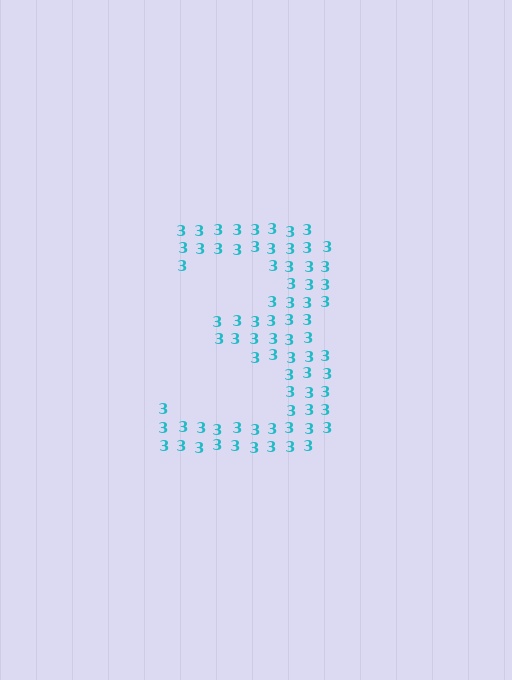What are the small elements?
The small elements are digit 3's.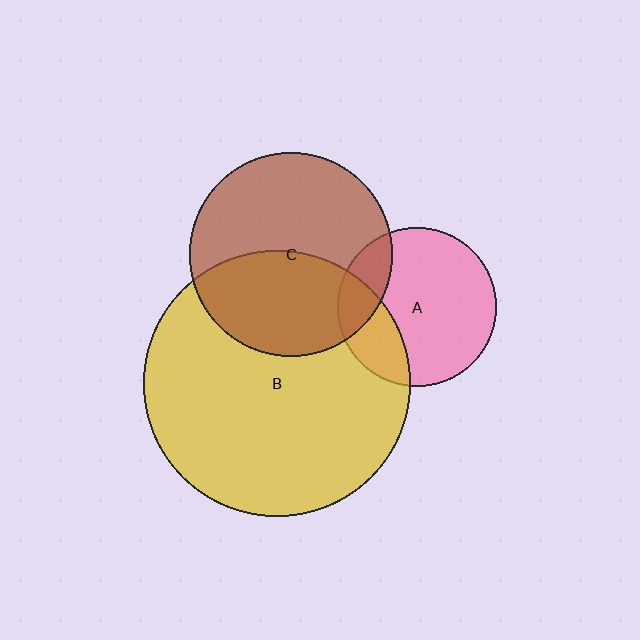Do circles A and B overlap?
Yes.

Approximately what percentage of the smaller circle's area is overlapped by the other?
Approximately 25%.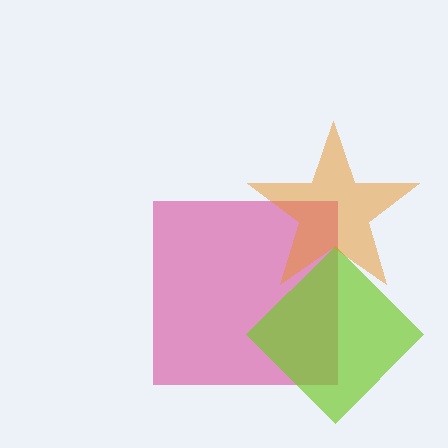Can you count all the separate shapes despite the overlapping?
Yes, there are 3 separate shapes.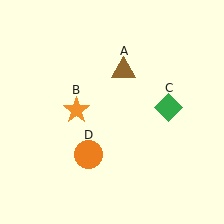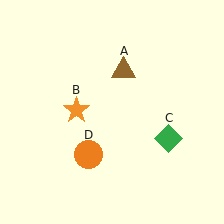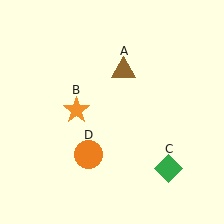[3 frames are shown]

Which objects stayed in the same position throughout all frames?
Brown triangle (object A) and orange star (object B) and orange circle (object D) remained stationary.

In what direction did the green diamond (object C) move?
The green diamond (object C) moved down.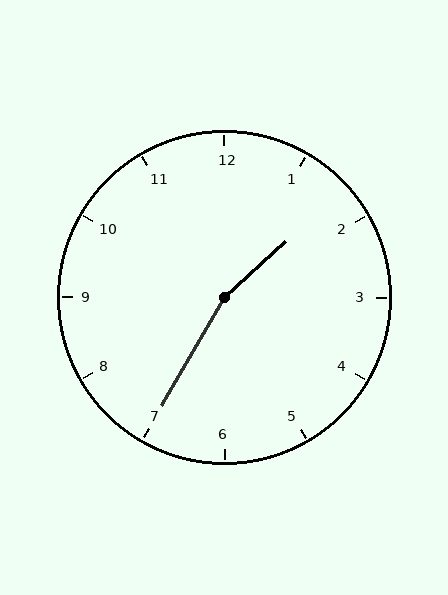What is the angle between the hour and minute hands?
Approximately 162 degrees.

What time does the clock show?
1:35.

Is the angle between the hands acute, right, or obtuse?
It is obtuse.